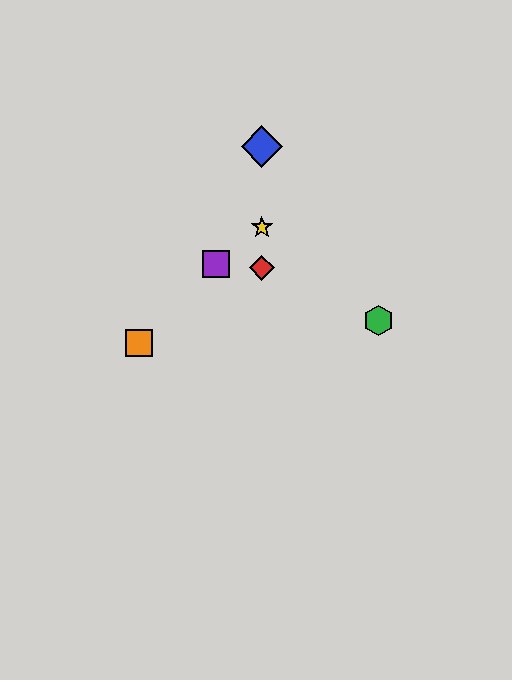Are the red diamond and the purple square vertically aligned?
No, the red diamond is at x≈262 and the purple square is at x≈216.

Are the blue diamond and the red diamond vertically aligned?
Yes, both are at x≈262.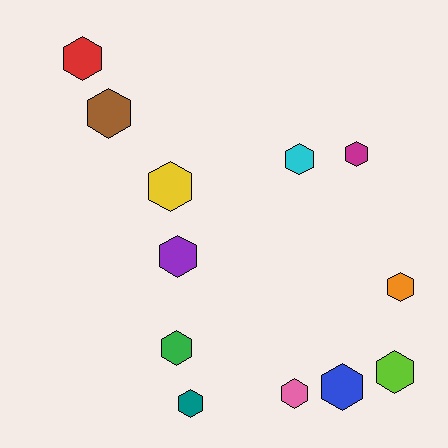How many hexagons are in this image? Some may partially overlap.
There are 12 hexagons.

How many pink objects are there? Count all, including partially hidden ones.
There is 1 pink object.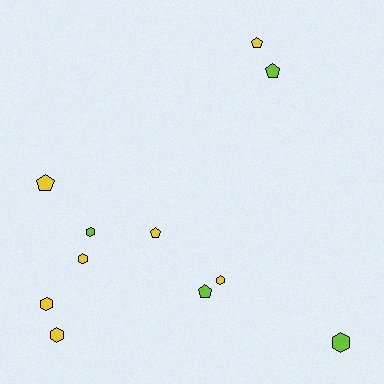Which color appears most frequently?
Yellow, with 7 objects.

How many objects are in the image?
There are 11 objects.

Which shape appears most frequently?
Hexagon, with 6 objects.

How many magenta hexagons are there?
There are no magenta hexagons.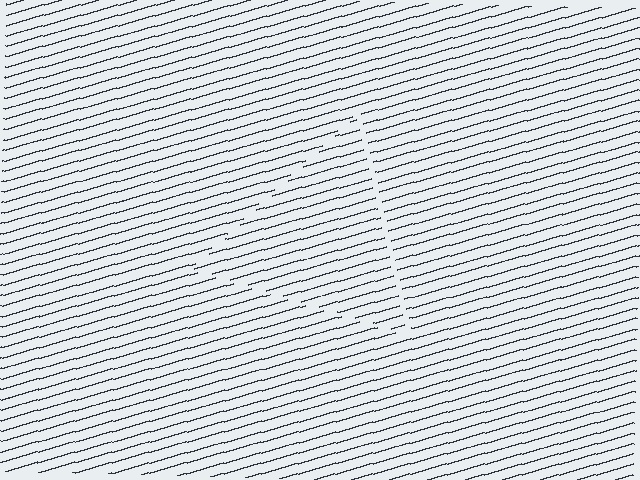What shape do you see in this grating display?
An illusory triangle. The interior of the shape contains the same grating, shifted by half a period — the contour is defined by the phase discontinuity where line-ends from the inner and outer gratings abut.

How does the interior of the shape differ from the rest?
The interior of the shape contains the same grating, shifted by half a period — the contour is defined by the phase discontinuity where line-ends from the inner and outer gratings abut.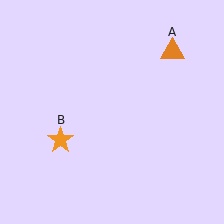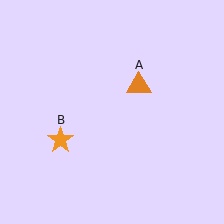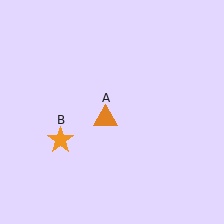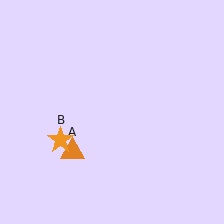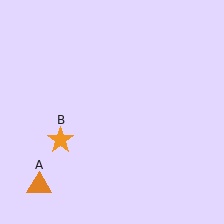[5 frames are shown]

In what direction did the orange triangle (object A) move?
The orange triangle (object A) moved down and to the left.